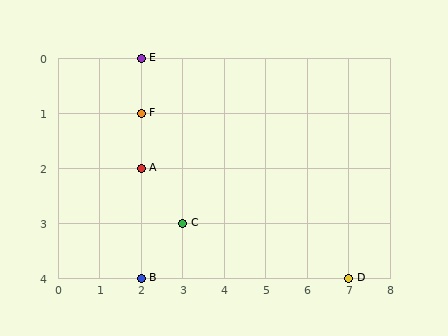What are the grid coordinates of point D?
Point D is at grid coordinates (7, 4).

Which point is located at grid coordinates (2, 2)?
Point A is at (2, 2).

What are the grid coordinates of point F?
Point F is at grid coordinates (2, 1).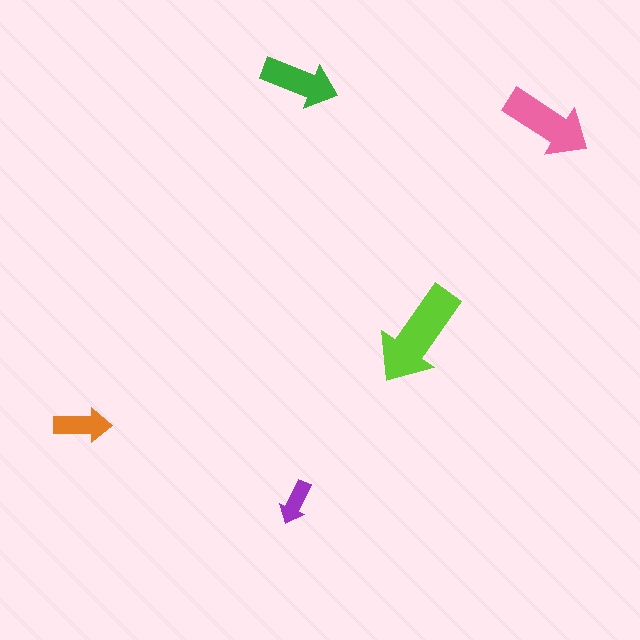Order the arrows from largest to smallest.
the lime one, the pink one, the green one, the orange one, the purple one.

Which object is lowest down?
The purple arrow is bottommost.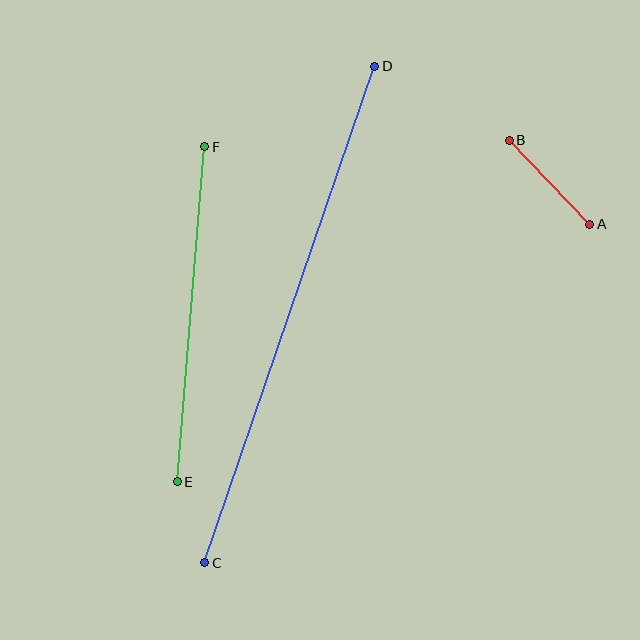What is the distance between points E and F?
The distance is approximately 336 pixels.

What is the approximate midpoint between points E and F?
The midpoint is at approximately (191, 314) pixels.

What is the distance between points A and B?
The distance is approximately 116 pixels.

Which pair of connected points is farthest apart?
Points C and D are farthest apart.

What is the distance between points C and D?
The distance is approximately 525 pixels.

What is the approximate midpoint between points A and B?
The midpoint is at approximately (550, 182) pixels.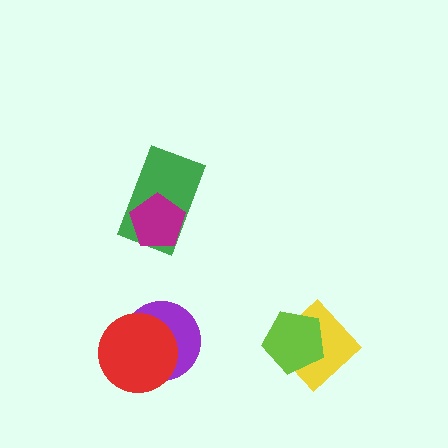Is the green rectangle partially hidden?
Yes, it is partially covered by another shape.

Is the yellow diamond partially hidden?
Yes, it is partially covered by another shape.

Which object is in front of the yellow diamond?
The lime pentagon is in front of the yellow diamond.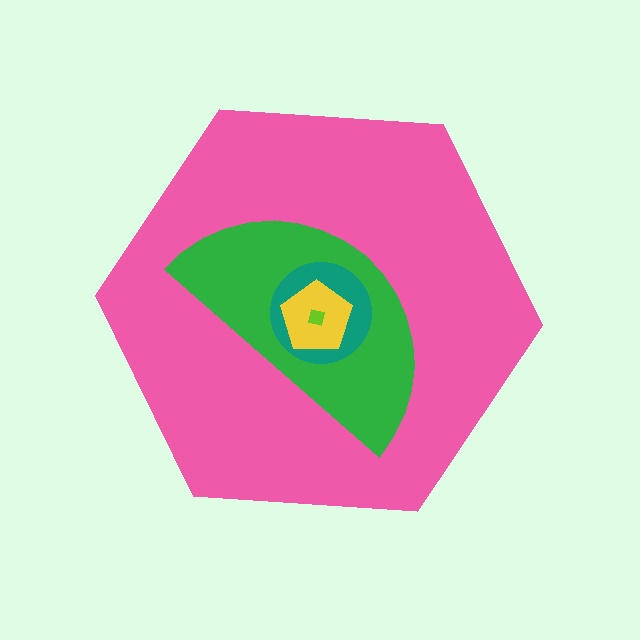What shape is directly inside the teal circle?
The yellow pentagon.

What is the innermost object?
The lime square.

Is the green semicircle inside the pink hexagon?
Yes.